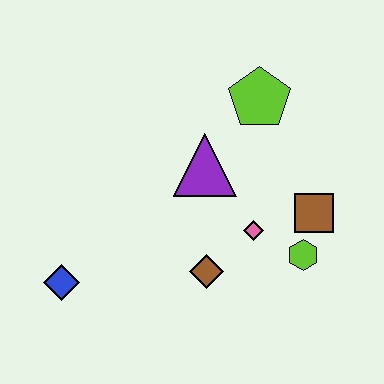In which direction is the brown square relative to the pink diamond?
The brown square is to the right of the pink diamond.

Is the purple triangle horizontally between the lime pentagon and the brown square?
No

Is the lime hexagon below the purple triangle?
Yes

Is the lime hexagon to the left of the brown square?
Yes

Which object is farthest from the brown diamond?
The lime pentagon is farthest from the brown diamond.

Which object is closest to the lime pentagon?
The purple triangle is closest to the lime pentagon.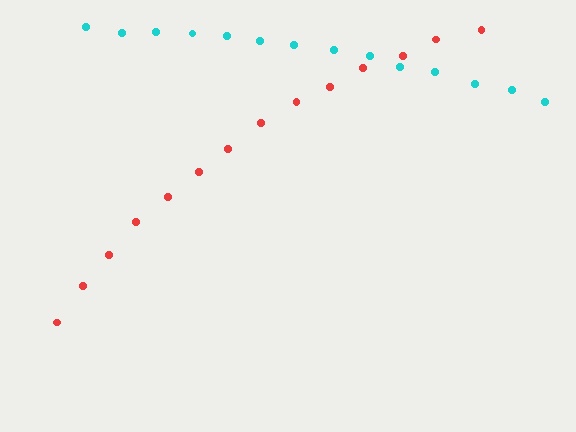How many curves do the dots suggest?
There are 2 distinct paths.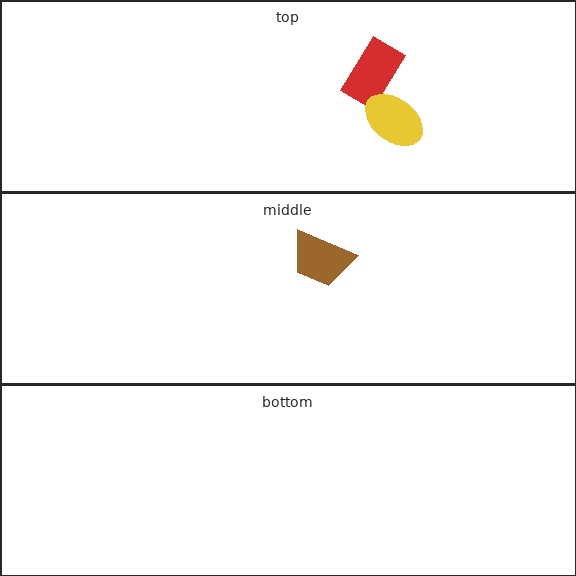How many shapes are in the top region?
2.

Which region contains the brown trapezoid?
The middle region.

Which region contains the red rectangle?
The top region.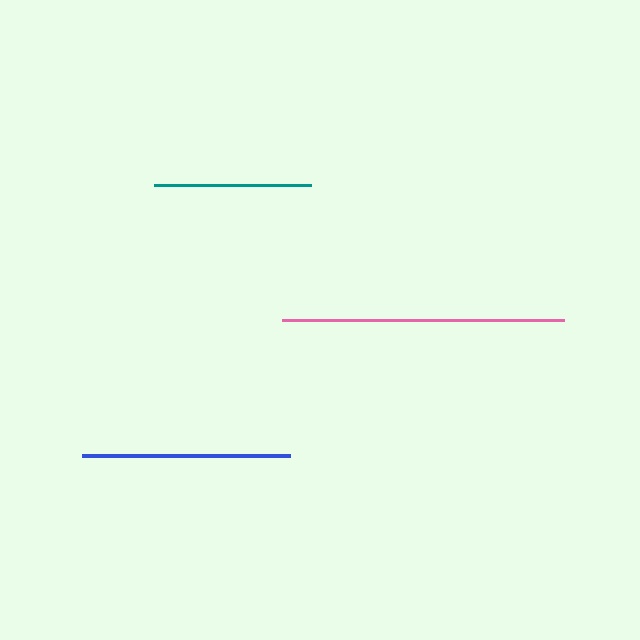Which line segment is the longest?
The pink line is the longest at approximately 282 pixels.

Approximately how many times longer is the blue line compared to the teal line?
The blue line is approximately 1.3 times the length of the teal line.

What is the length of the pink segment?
The pink segment is approximately 282 pixels long.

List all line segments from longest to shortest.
From longest to shortest: pink, blue, teal.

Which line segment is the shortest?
The teal line is the shortest at approximately 157 pixels.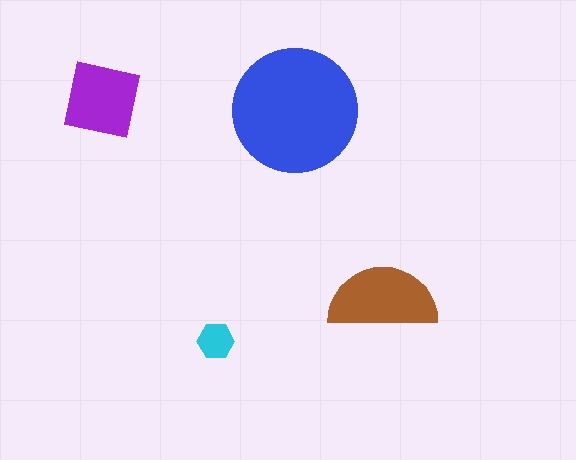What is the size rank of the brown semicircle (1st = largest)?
2nd.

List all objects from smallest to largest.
The cyan hexagon, the purple square, the brown semicircle, the blue circle.